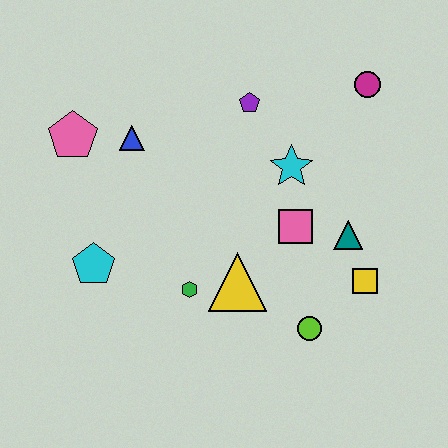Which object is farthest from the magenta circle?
The cyan pentagon is farthest from the magenta circle.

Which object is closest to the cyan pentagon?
The green hexagon is closest to the cyan pentagon.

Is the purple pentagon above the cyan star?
Yes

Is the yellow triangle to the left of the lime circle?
Yes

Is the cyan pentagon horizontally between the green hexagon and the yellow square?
No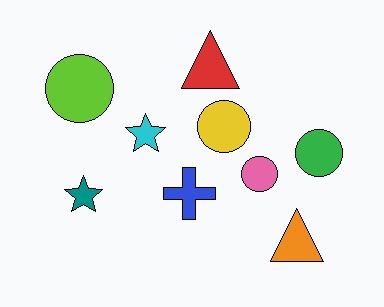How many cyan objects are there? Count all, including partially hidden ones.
There is 1 cyan object.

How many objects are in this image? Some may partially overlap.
There are 9 objects.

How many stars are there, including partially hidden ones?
There are 2 stars.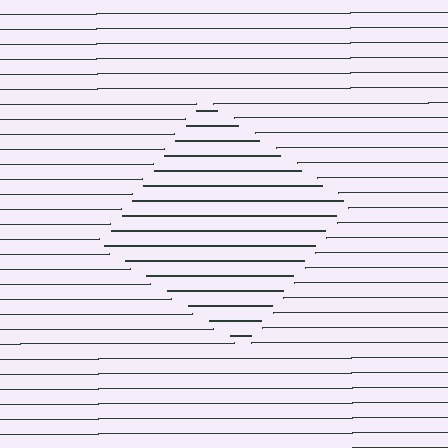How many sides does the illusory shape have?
4 sides — the line-ends trace a square.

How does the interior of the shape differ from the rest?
The interior of the shape contains the same grating, shifted by half a period — the contour is defined by the phase discontinuity where line-ends from the inner and outer gratings abut.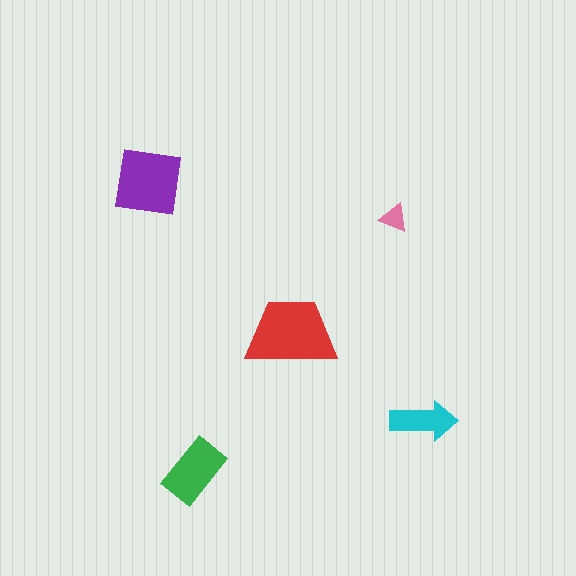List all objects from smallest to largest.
The pink triangle, the cyan arrow, the green rectangle, the purple square, the red trapezoid.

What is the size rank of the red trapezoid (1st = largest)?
1st.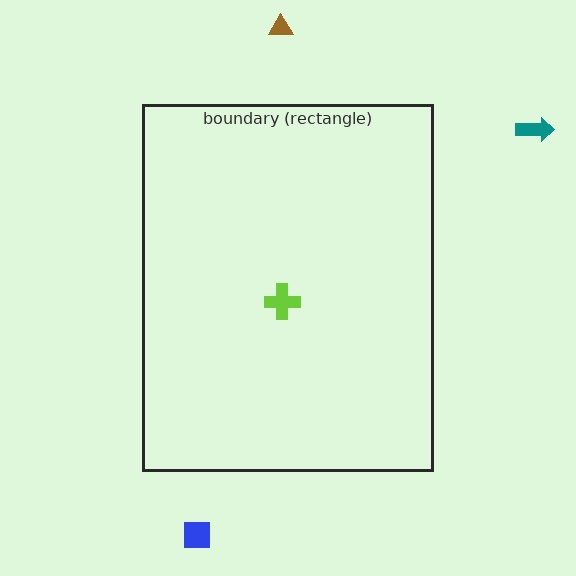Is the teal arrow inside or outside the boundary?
Outside.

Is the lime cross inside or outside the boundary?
Inside.